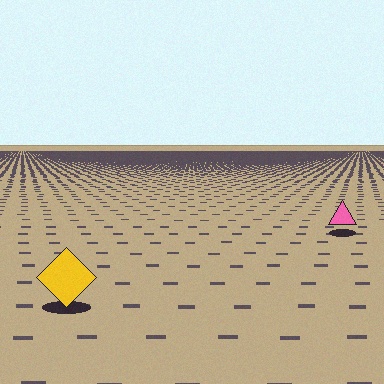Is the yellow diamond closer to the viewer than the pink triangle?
Yes. The yellow diamond is closer — you can tell from the texture gradient: the ground texture is coarser near it.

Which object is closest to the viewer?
The yellow diamond is closest. The texture marks near it are larger and more spread out.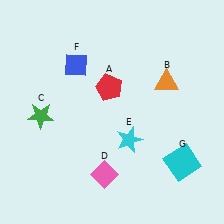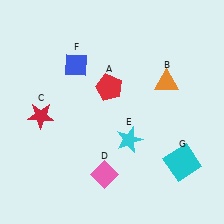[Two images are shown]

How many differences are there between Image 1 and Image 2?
There is 1 difference between the two images.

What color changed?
The star (C) changed from green in Image 1 to red in Image 2.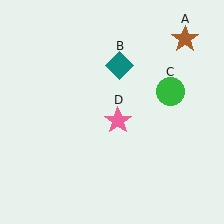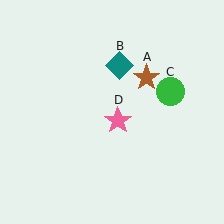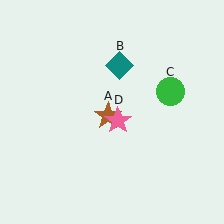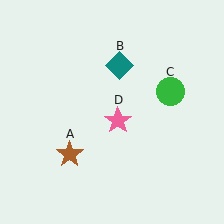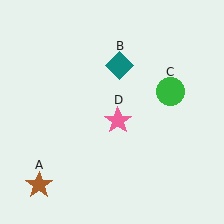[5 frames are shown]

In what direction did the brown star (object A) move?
The brown star (object A) moved down and to the left.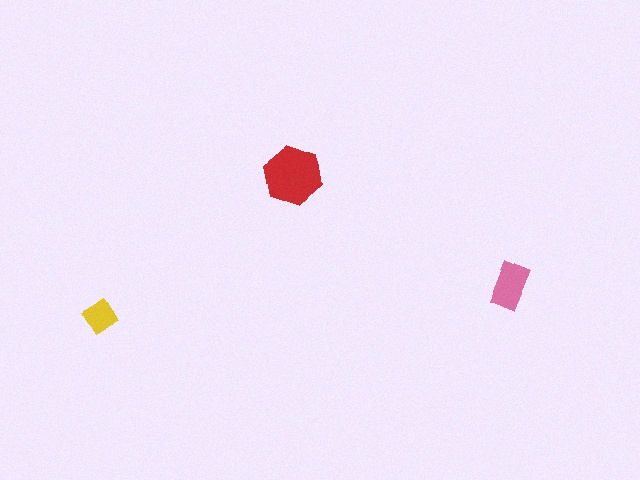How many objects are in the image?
There are 3 objects in the image.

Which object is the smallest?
The yellow diamond.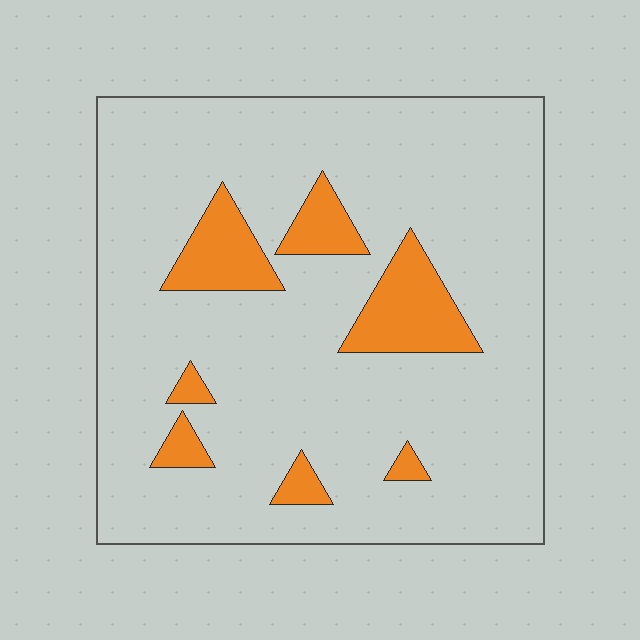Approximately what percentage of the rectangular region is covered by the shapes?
Approximately 15%.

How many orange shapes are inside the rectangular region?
7.